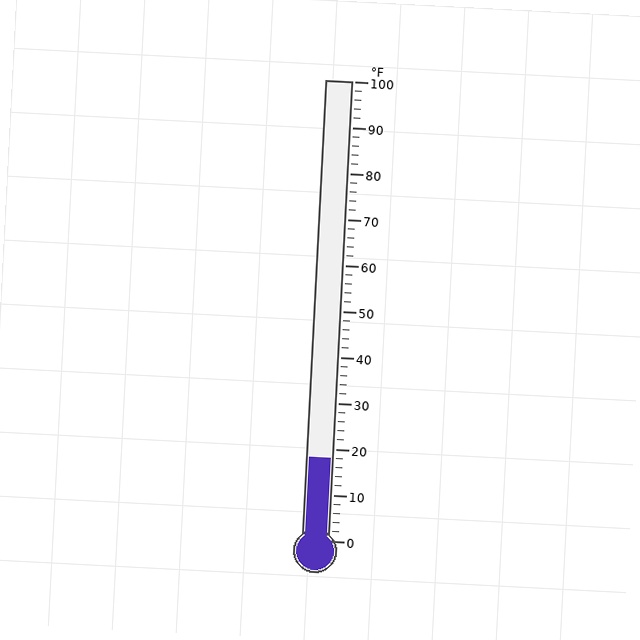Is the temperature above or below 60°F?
The temperature is below 60°F.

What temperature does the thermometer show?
The thermometer shows approximately 18°F.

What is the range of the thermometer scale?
The thermometer scale ranges from 0°F to 100°F.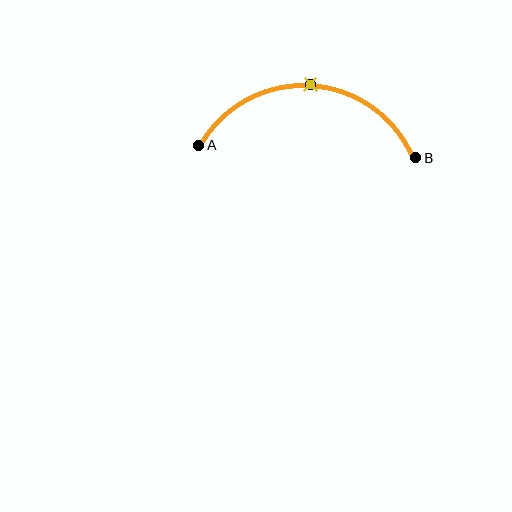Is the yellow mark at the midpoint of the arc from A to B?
Yes. The yellow mark lies on the arc at equal arc-length from both A and B — it is the arc midpoint.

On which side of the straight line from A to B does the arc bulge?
The arc bulges above the straight line connecting A and B.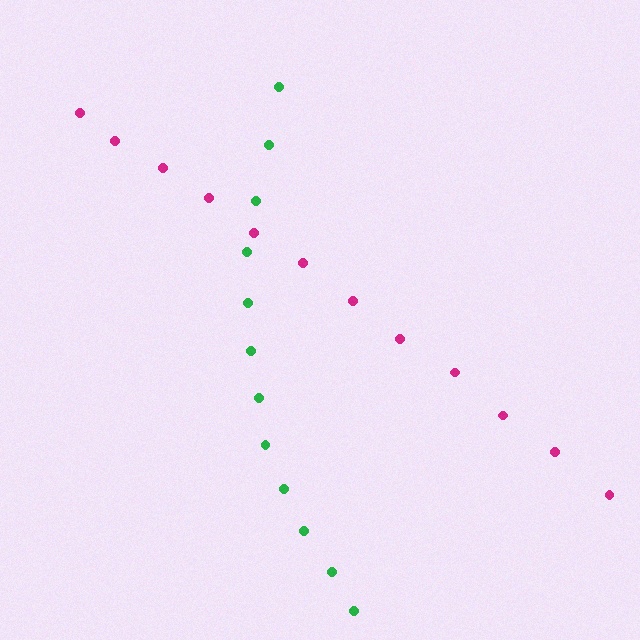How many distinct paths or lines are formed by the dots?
There are 2 distinct paths.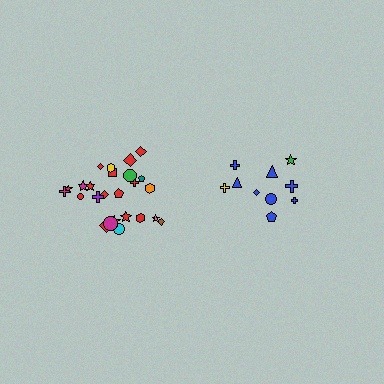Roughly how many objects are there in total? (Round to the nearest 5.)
Roughly 35 objects in total.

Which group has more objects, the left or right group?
The left group.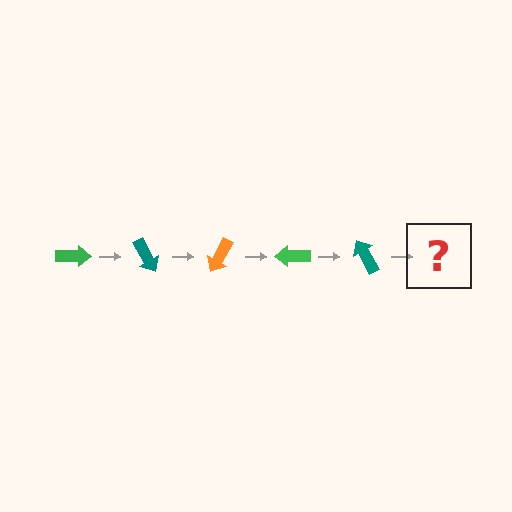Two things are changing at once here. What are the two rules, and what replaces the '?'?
The two rules are that it rotates 60 degrees each step and the color cycles through green, teal, and orange. The '?' should be an orange arrow, rotated 300 degrees from the start.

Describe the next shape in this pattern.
It should be an orange arrow, rotated 300 degrees from the start.